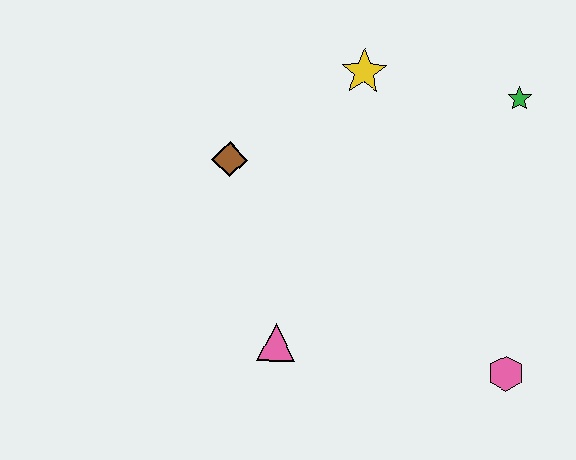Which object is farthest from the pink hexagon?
The brown diamond is farthest from the pink hexagon.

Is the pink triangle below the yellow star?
Yes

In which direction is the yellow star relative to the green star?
The yellow star is to the left of the green star.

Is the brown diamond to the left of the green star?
Yes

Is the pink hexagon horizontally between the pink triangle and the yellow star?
No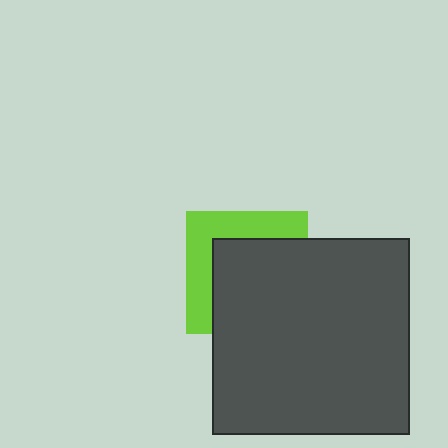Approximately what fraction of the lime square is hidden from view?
Roughly 62% of the lime square is hidden behind the dark gray square.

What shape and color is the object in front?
The object in front is a dark gray square.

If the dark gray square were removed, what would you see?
You would see the complete lime square.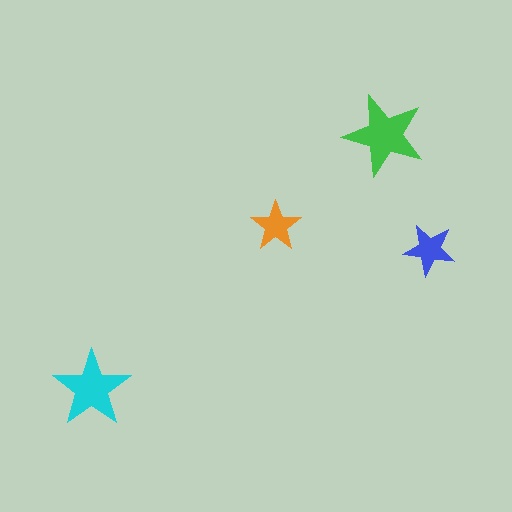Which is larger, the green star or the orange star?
The green one.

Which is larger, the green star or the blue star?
The green one.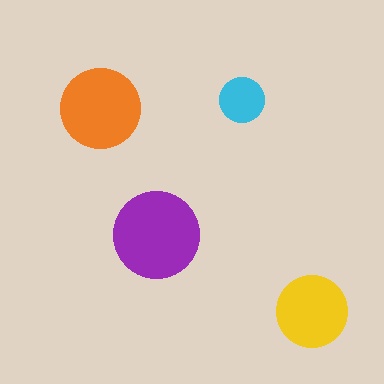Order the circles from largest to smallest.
the purple one, the orange one, the yellow one, the cyan one.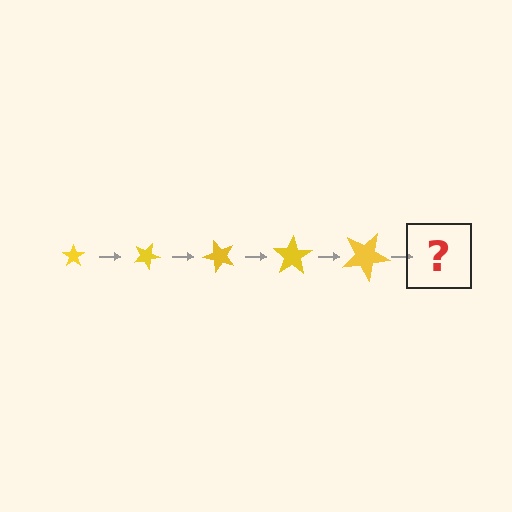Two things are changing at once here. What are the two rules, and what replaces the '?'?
The two rules are that the star grows larger each step and it rotates 25 degrees each step. The '?' should be a star, larger than the previous one and rotated 125 degrees from the start.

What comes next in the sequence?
The next element should be a star, larger than the previous one and rotated 125 degrees from the start.